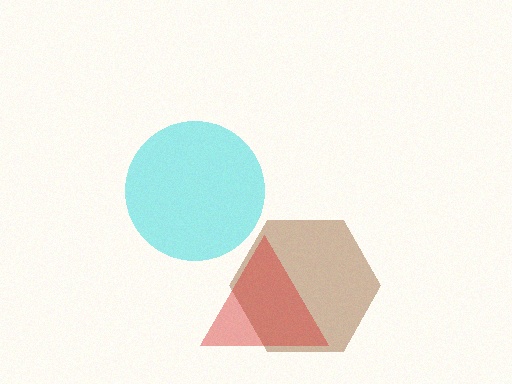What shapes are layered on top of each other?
The layered shapes are: a brown hexagon, a red triangle, a cyan circle.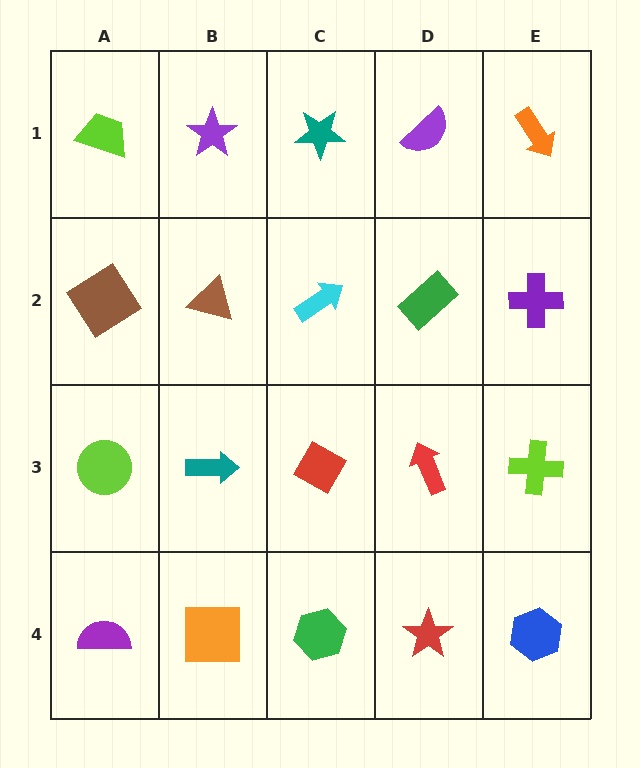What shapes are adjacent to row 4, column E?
A lime cross (row 3, column E), a red star (row 4, column D).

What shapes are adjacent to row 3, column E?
A purple cross (row 2, column E), a blue hexagon (row 4, column E), a red arrow (row 3, column D).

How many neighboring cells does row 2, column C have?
4.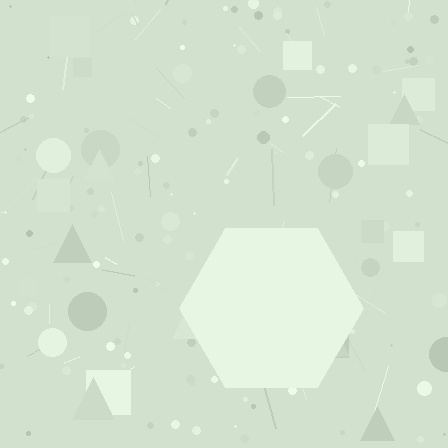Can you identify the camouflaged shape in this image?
The camouflaged shape is a hexagon.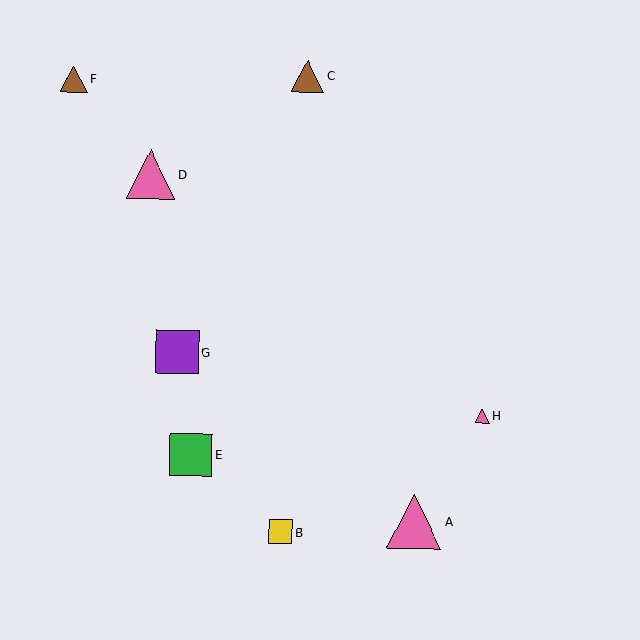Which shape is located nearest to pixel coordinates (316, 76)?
The brown triangle (labeled C) at (308, 76) is nearest to that location.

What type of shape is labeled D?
Shape D is a pink triangle.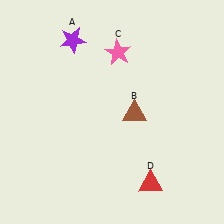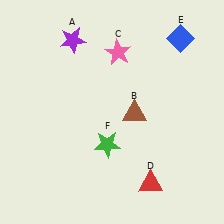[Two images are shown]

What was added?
A blue diamond (E), a green star (F) were added in Image 2.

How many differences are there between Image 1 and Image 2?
There are 2 differences between the two images.